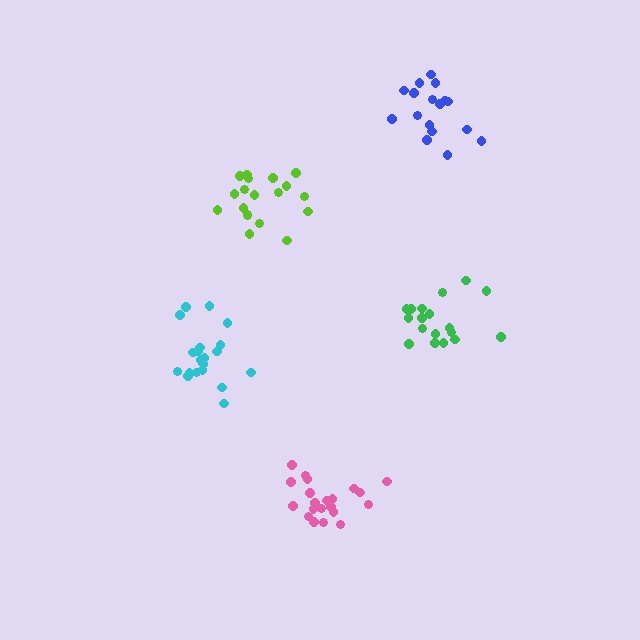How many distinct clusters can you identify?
There are 5 distinct clusters.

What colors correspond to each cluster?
The clusters are colored: green, lime, cyan, pink, blue.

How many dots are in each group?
Group 1: 18 dots, Group 2: 19 dots, Group 3: 21 dots, Group 4: 21 dots, Group 5: 17 dots (96 total).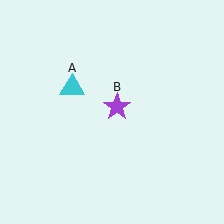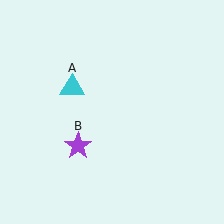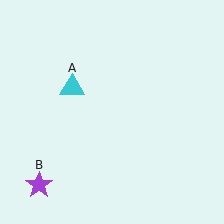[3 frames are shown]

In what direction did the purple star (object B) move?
The purple star (object B) moved down and to the left.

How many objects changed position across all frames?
1 object changed position: purple star (object B).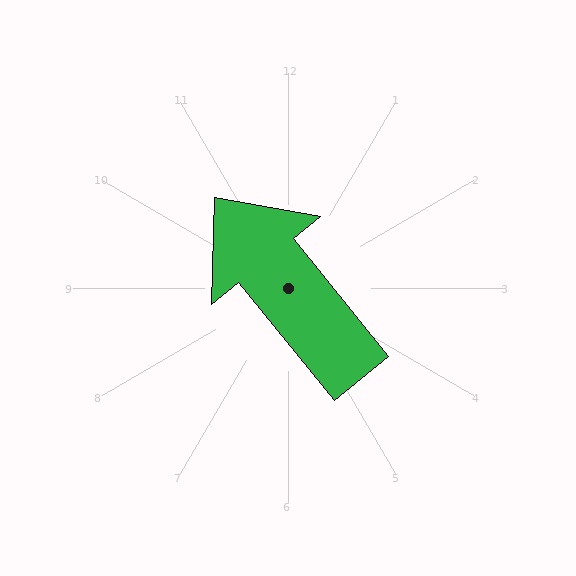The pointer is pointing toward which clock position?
Roughly 11 o'clock.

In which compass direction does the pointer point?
Northwest.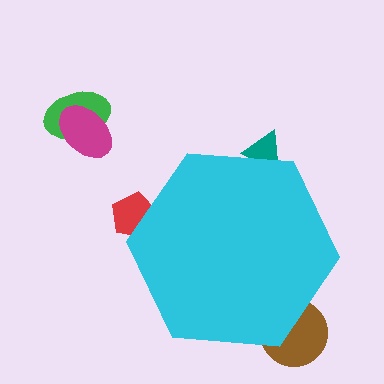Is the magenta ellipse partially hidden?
No, the magenta ellipse is fully visible.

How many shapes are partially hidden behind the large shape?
3 shapes are partially hidden.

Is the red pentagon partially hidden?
Yes, the red pentagon is partially hidden behind the cyan hexagon.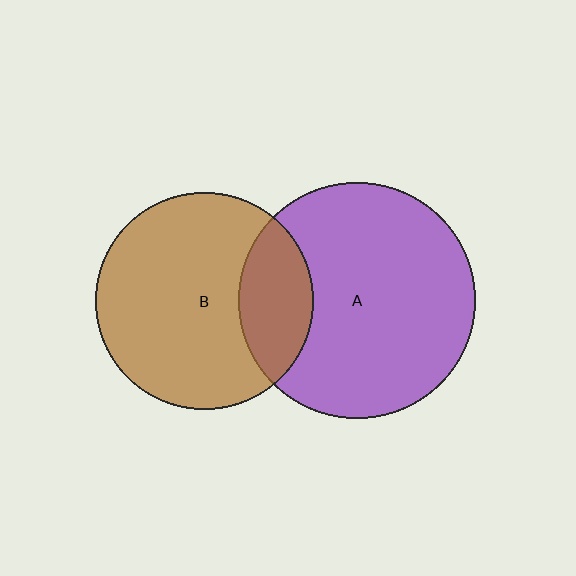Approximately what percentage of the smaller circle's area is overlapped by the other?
Approximately 25%.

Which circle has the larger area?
Circle A (purple).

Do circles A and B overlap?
Yes.